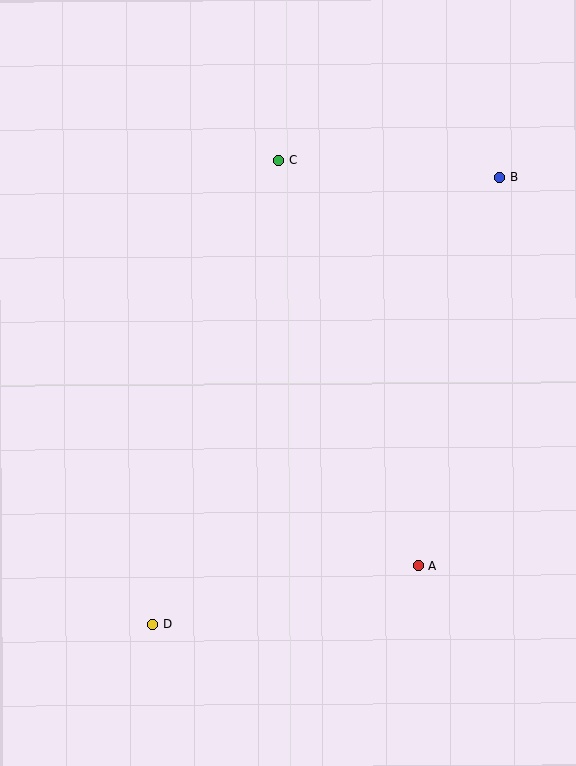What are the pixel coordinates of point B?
Point B is at (500, 177).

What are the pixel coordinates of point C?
Point C is at (278, 160).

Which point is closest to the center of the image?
Point C at (278, 160) is closest to the center.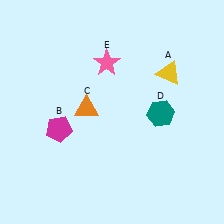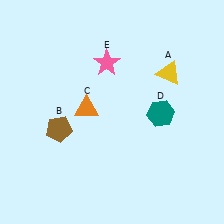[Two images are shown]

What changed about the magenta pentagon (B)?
In Image 1, B is magenta. In Image 2, it changed to brown.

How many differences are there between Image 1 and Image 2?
There is 1 difference between the two images.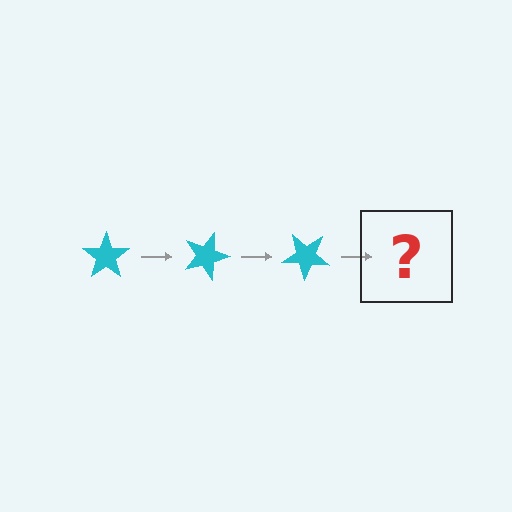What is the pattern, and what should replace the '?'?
The pattern is that the star rotates 20 degrees each step. The '?' should be a cyan star rotated 60 degrees.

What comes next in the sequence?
The next element should be a cyan star rotated 60 degrees.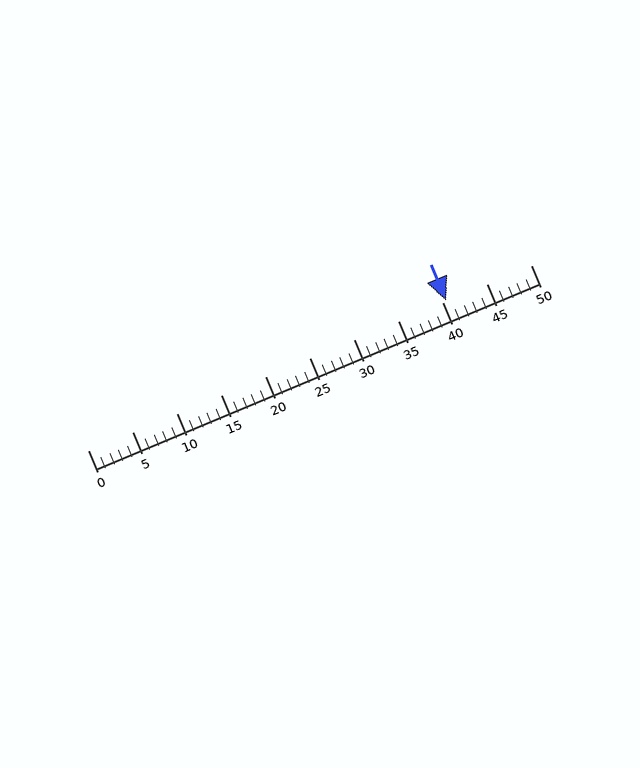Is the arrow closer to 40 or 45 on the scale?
The arrow is closer to 40.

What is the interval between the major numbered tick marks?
The major tick marks are spaced 5 units apart.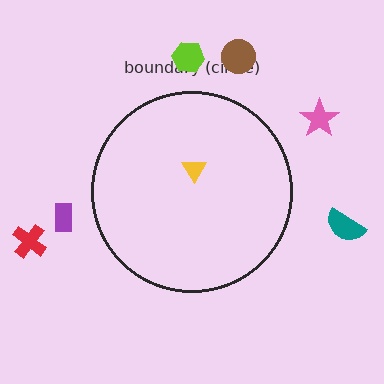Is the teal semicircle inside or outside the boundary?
Outside.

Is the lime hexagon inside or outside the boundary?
Outside.